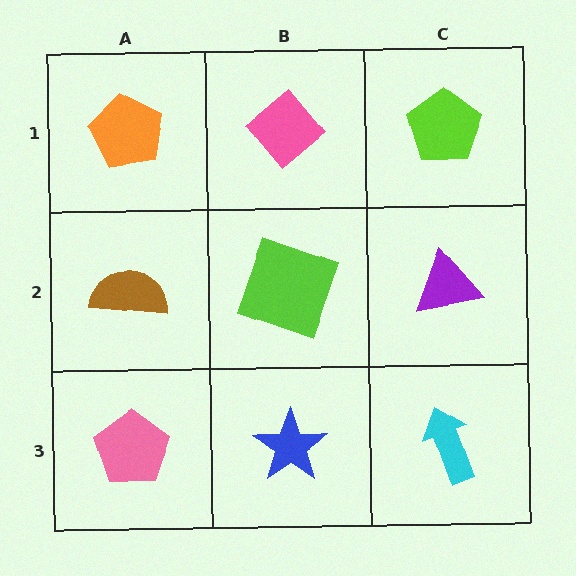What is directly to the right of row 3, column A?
A blue star.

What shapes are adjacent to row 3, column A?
A brown semicircle (row 2, column A), a blue star (row 3, column B).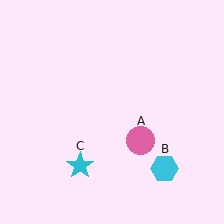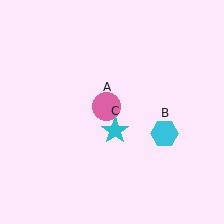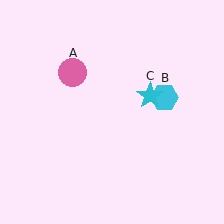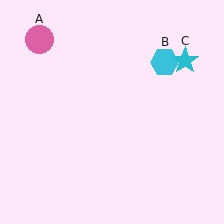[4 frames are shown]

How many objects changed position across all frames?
3 objects changed position: pink circle (object A), cyan hexagon (object B), cyan star (object C).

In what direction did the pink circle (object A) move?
The pink circle (object A) moved up and to the left.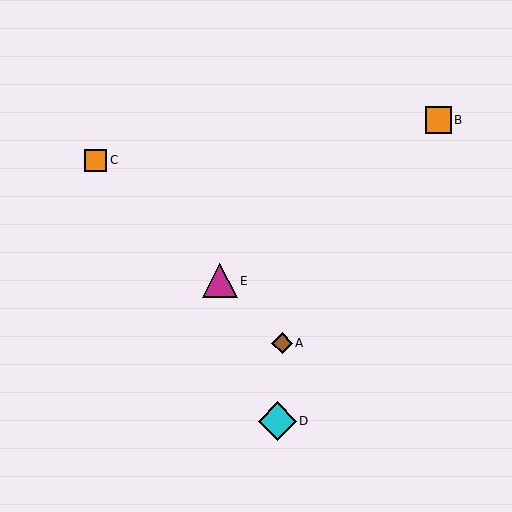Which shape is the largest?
The cyan diamond (labeled D) is the largest.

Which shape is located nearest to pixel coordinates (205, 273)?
The magenta triangle (labeled E) at (220, 281) is nearest to that location.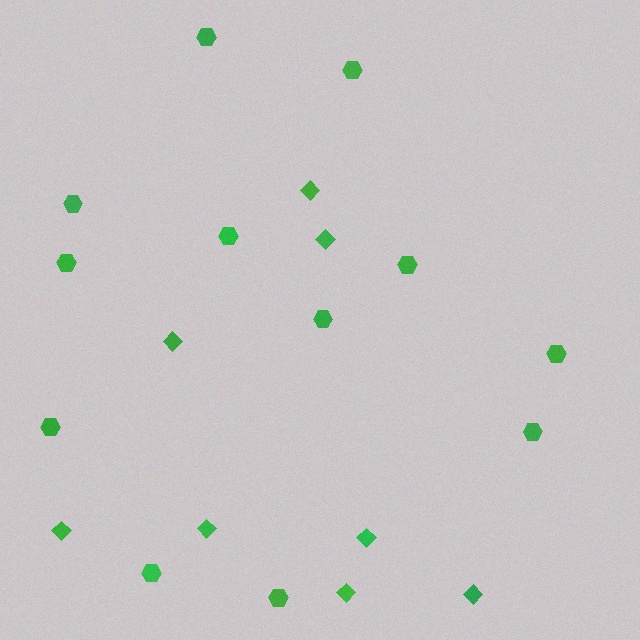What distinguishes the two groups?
There are 2 groups: one group of hexagons (12) and one group of diamonds (8).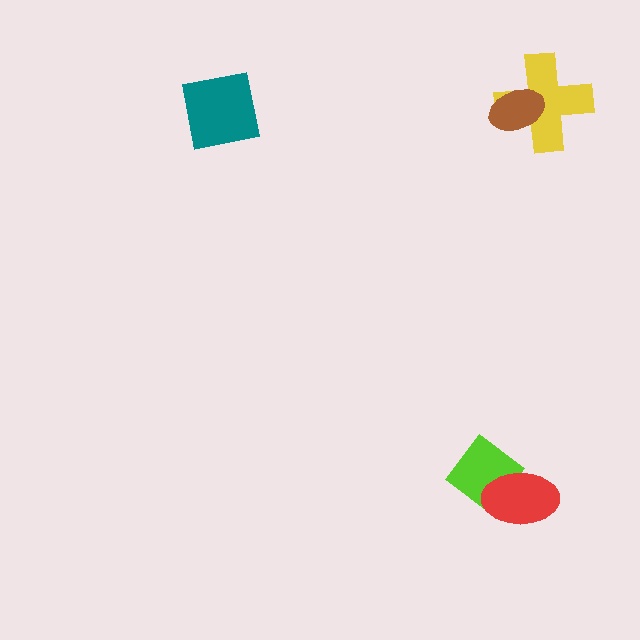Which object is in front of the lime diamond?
The red ellipse is in front of the lime diamond.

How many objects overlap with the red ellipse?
1 object overlaps with the red ellipse.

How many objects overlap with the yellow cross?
1 object overlaps with the yellow cross.